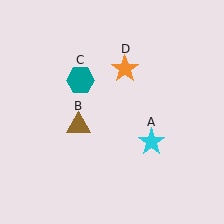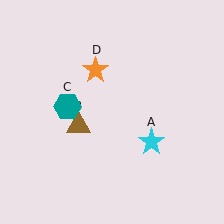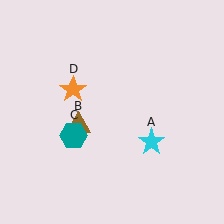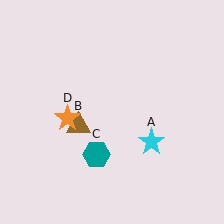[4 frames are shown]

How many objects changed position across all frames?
2 objects changed position: teal hexagon (object C), orange star (object D).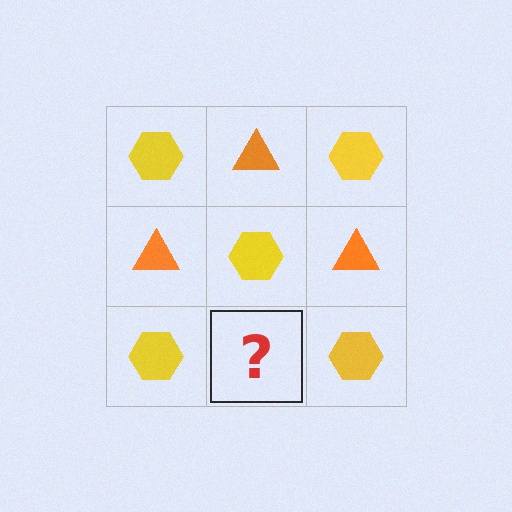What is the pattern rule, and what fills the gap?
The rule is that it alternates yellow hexagon and orange triangle in a checkerboard pattern. The gap should be filled with an orange triangle.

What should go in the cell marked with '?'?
The missing cell should contain an orange triangle.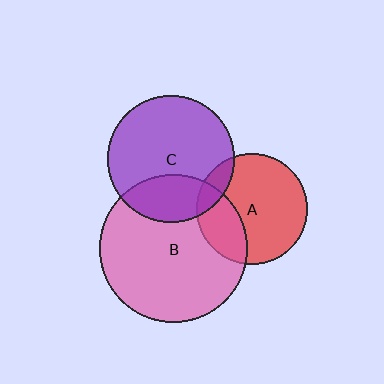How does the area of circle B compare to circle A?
Approximately 1.8 times.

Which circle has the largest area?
Circle B (pink).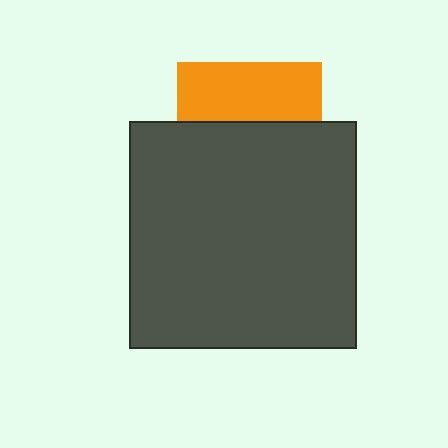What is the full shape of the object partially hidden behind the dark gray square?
The partially hidden object is an orange square.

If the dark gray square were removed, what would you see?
You would see the complete orange square.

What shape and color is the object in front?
The object in front is a dark gray square.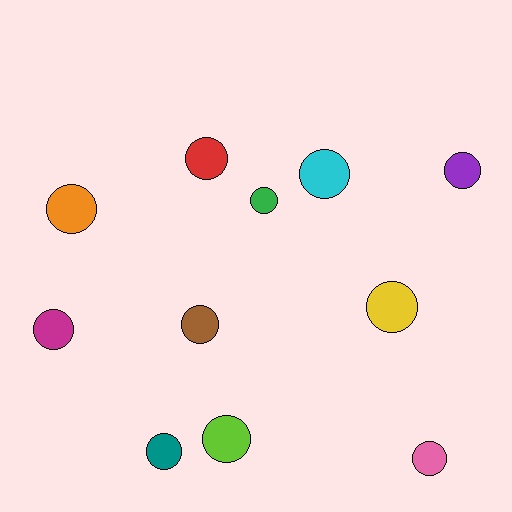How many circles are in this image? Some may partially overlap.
There are 11 circles.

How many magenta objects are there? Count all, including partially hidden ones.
There is 1 magenta object.